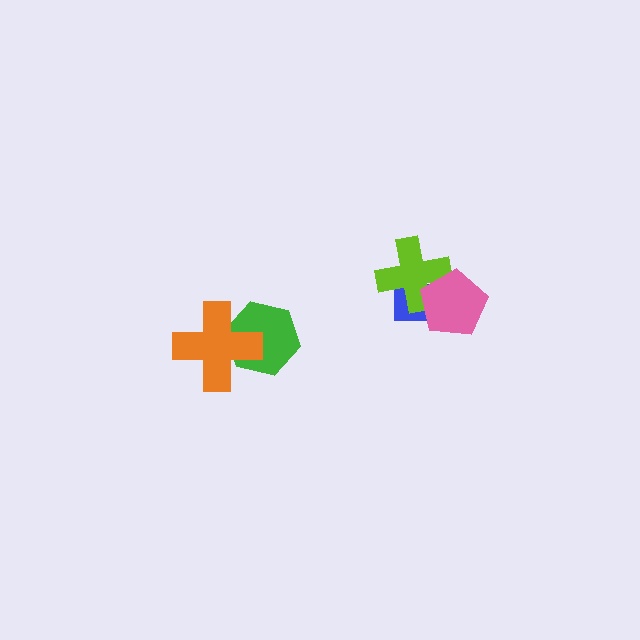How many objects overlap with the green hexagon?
1 object overlaps with the green hexagon.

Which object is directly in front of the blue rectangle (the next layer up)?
The lime cross is directly in front of the blue rectangle.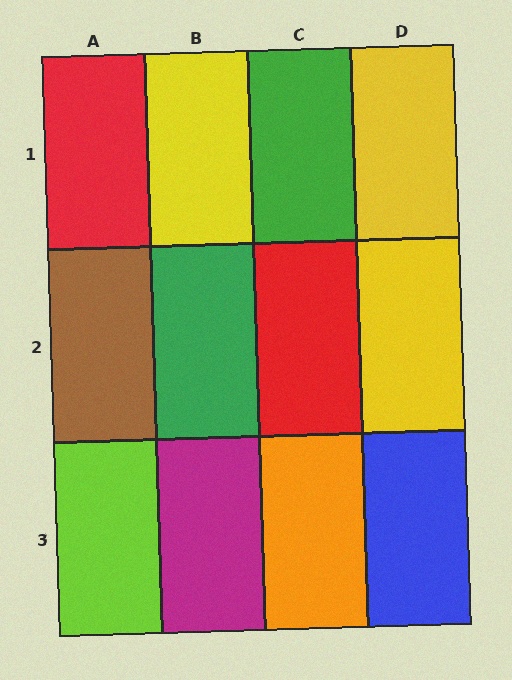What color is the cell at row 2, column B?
Green.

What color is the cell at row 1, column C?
Green.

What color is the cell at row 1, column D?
Yellow.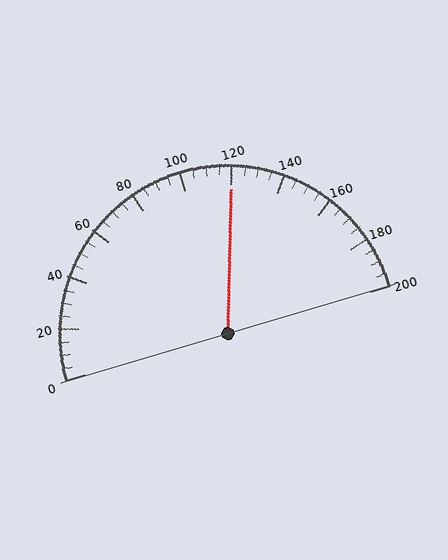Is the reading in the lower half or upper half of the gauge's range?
The reading is in the upper half of the range (0 to 200).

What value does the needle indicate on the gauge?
The needle indicates approximately 120.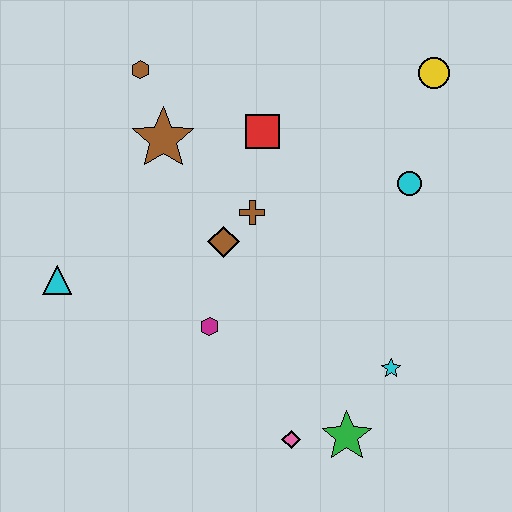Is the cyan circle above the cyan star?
Yes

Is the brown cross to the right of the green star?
No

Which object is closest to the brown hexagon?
The brown star is closest to the brown hexagon.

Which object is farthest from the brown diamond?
The yellow circle is farthest from the brown diamond.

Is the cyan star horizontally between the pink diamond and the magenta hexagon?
No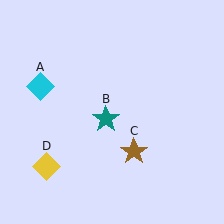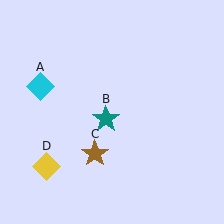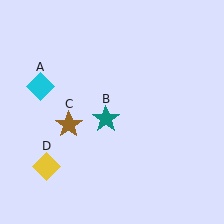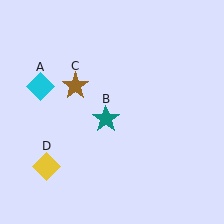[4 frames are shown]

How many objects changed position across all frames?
1 object changed position: brown star (object C).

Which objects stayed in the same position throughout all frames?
Cyan diamond (object A) and teal star (object B) and yellow diamond (object D) remained stationary.